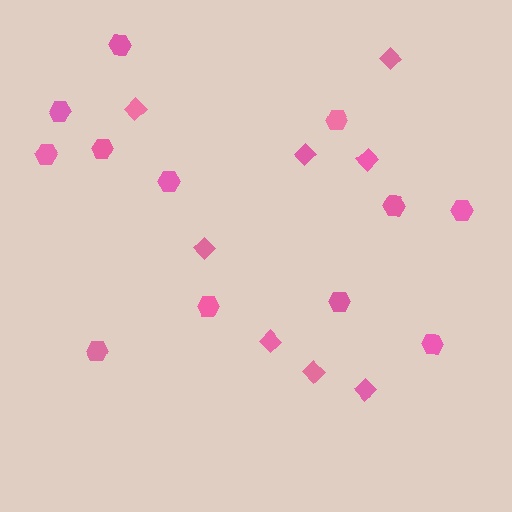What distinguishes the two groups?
There are 2 groups: one group of hexagons (12) and one group of diamonds (8).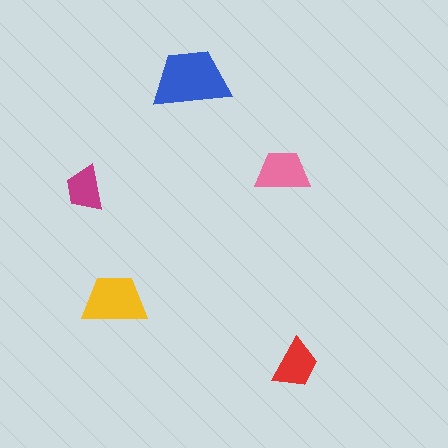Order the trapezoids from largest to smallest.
the blue one, the yellow one, the pink one, the red one, the magenta one.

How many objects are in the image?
There are 5 objects in the image.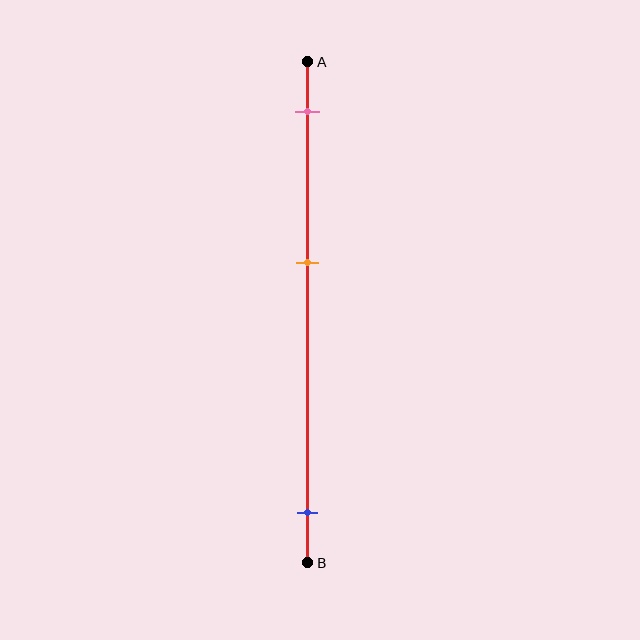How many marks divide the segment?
There are 3 marks dividing the segment.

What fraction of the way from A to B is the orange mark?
The orange mark is approximately 40% (0.4) of the way from A to B.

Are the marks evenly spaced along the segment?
No, the marks are not evenly spaced.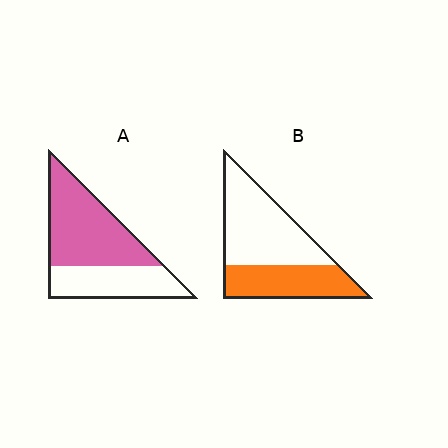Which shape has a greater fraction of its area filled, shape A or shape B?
Shape A.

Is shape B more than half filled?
No.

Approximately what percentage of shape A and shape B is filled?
A is approximately 60% and B is approximately 40%.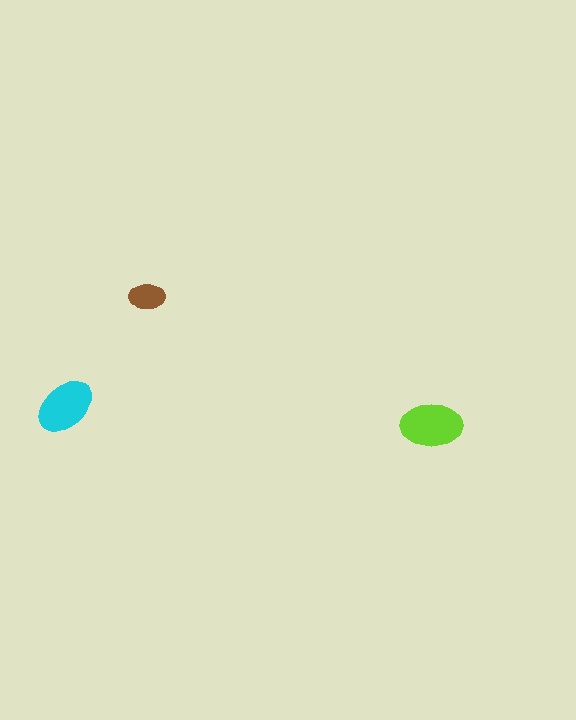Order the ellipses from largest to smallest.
the lime one, the cyan one, the brown one.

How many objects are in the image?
There are 3 objects in the image.